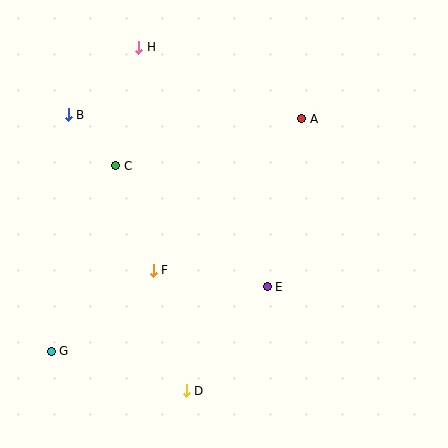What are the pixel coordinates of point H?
Point H is at (139, 47).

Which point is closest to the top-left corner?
Point B is closest to the top-left corner.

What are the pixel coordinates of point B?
Point B is at (68, 115).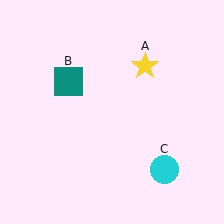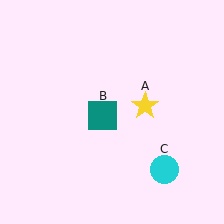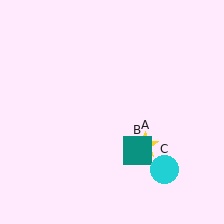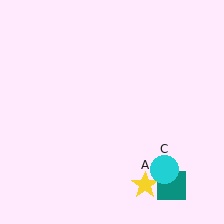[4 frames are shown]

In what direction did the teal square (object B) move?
The teal square (object B) moved down and to the right.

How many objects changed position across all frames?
2 objects changed position: yellow star (object A), teal square (object B).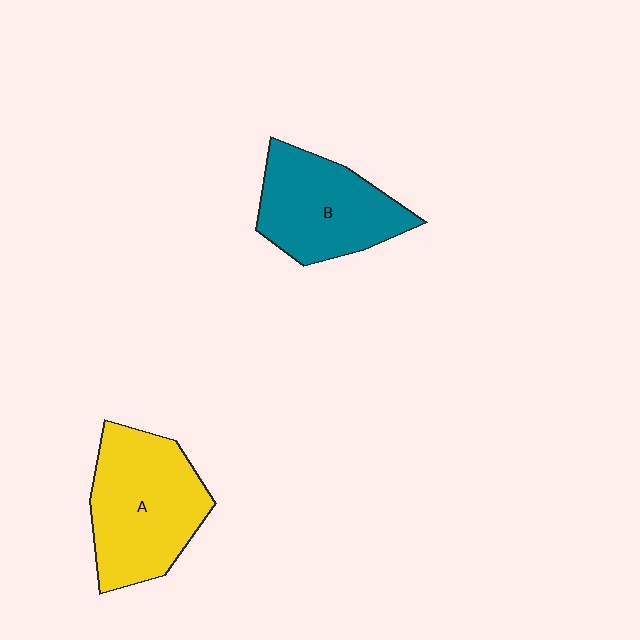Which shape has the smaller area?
Shape B (teal).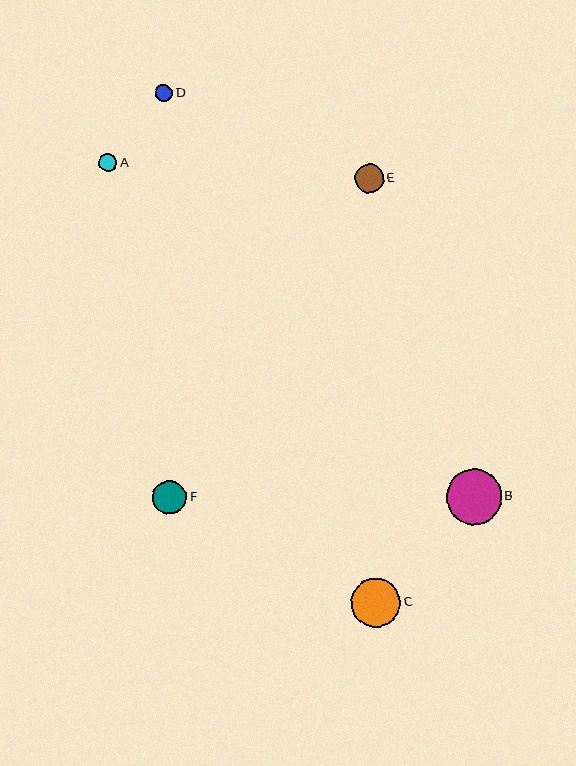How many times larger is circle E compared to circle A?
Circle E is approximately 1.6 times the size of circle A.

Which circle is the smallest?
Circle D is the smallest with a size of approximately 17 pixels.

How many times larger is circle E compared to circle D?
Circle E is approximately 1.7 times the size of circle D.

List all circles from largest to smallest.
From largest to smallest: B, C, F, E, A, D.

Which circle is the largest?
Circle B is the largest with a size of approximately 55 pixels.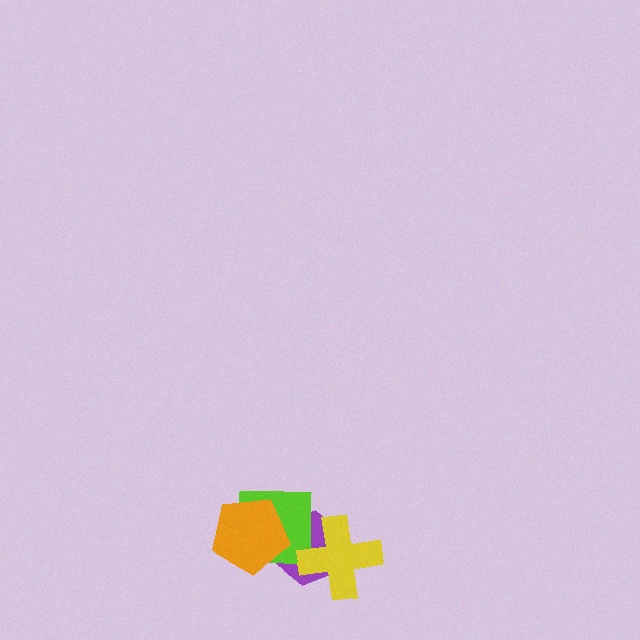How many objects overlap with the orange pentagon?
2 objects overlap with the orange pentagon.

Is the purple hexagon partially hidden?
Yes, it is partially covered by another shape.